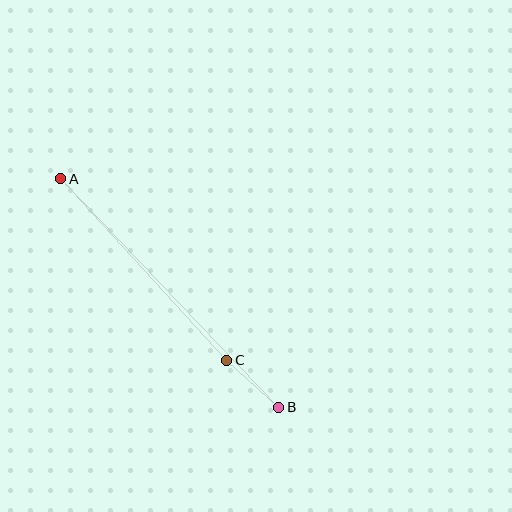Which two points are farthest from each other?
Points A and B are farthest from each other.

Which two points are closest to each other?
Points B and C are closest to each other.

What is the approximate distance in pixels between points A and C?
The distance between A and C is approximately 246 pixels.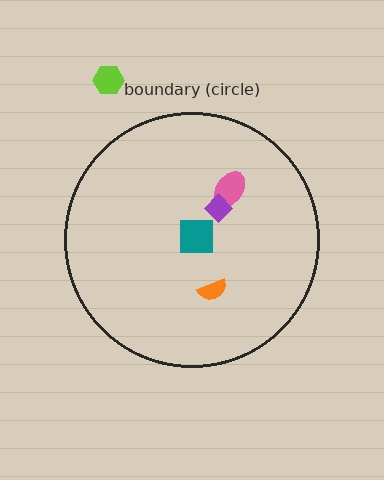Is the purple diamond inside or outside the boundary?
Inside.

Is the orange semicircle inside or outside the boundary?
Inside.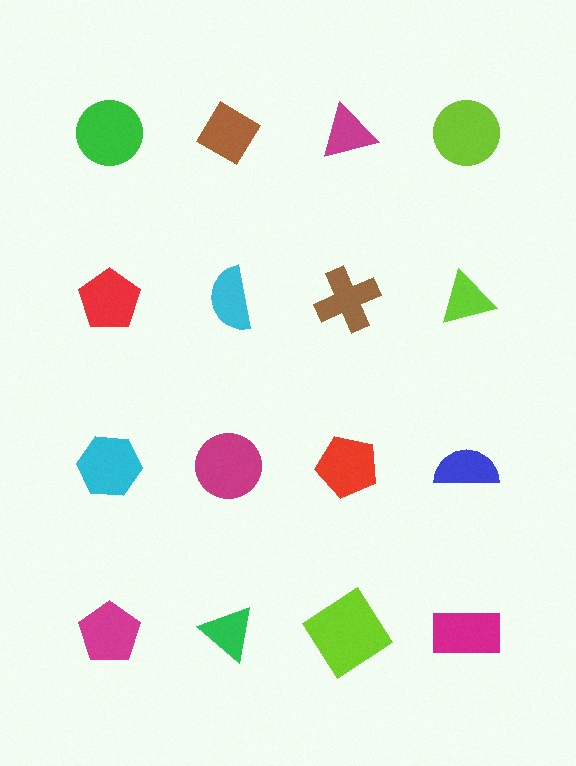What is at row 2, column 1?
A red pentagon.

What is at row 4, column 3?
A lime diamond.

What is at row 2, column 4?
A lime triangle.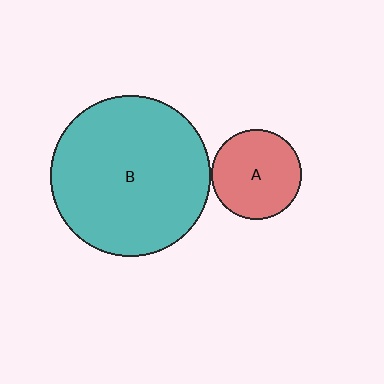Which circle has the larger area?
Circle B (teal).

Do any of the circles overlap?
No, none of the circles overlap.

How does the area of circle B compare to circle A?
Approximately 3.2 times.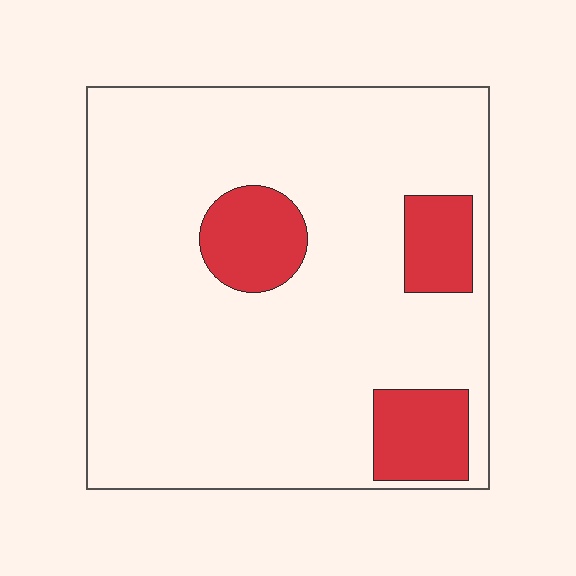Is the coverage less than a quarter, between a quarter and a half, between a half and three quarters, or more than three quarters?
Less than a quarter.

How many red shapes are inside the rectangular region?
3.